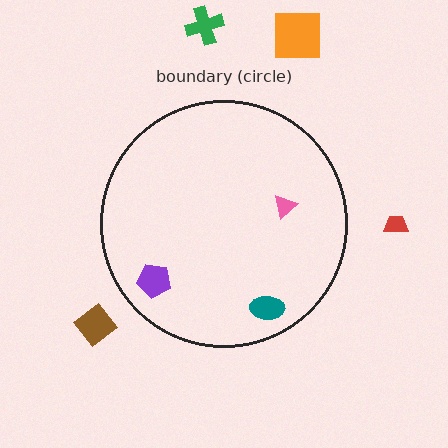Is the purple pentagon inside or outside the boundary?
Inside.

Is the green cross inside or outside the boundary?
Outside.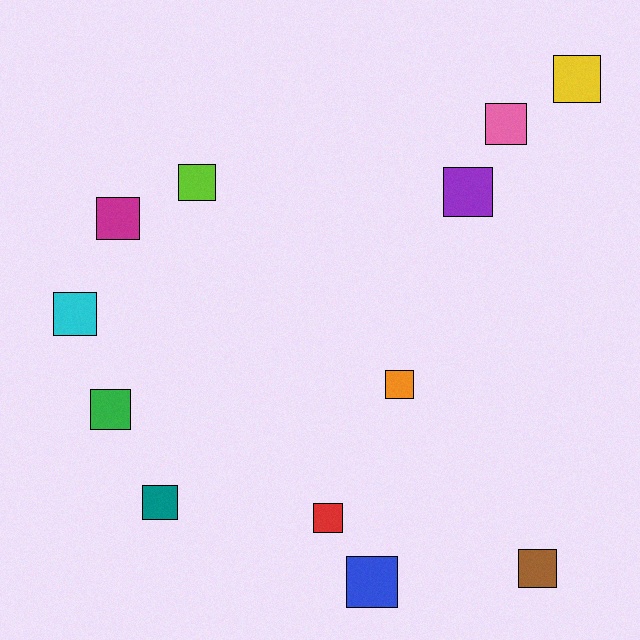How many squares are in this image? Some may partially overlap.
There are 12 squares.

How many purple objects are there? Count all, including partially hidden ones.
There is 1 purple object.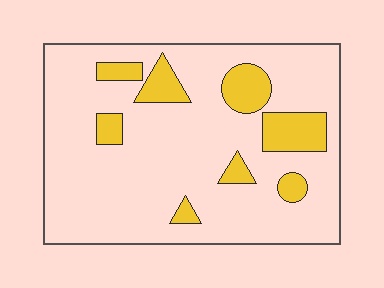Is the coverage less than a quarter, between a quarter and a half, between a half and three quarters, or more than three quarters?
Less than a quarter.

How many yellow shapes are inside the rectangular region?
8.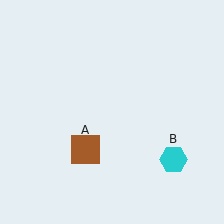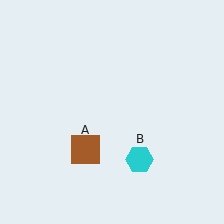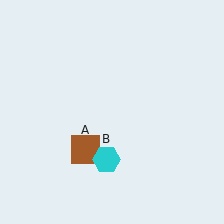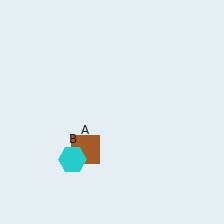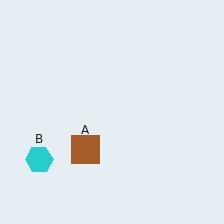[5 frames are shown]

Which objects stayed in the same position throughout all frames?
Brown square (object A) remained stationary.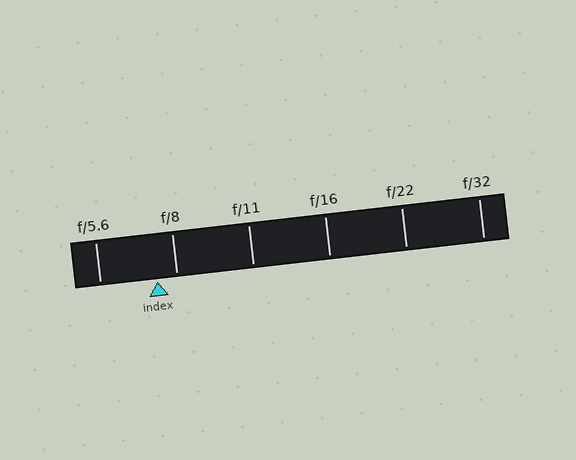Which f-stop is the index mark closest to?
The index mark is closest to f/8.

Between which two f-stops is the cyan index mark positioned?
The index mark is between f/5.6 and f/8.